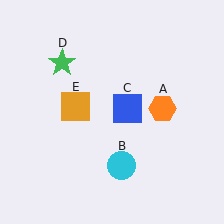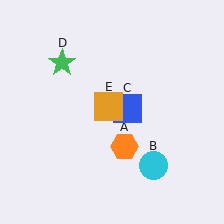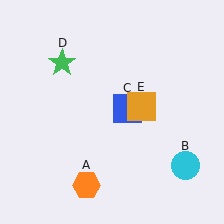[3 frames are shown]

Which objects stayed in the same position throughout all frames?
Blue square (object C) and green star (object D) remained stationary.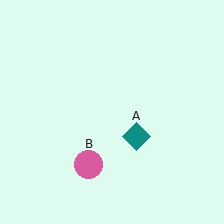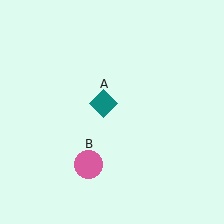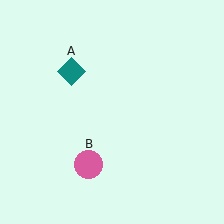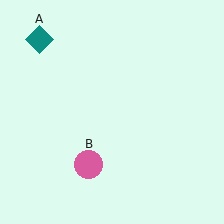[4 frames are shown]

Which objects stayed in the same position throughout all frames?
Pink circle (object B) remained stationary.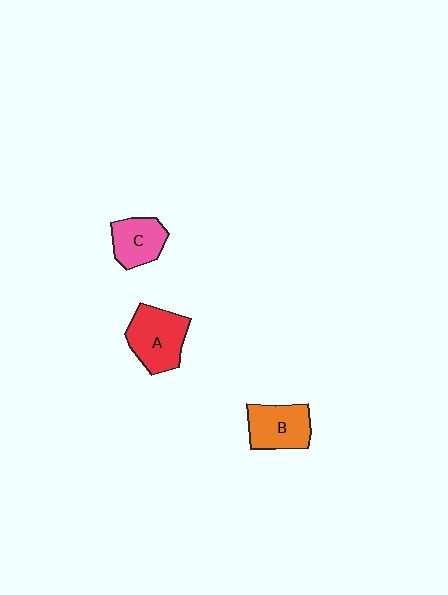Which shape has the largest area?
Shape A (red).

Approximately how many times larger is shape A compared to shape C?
Approximately 1.4 times.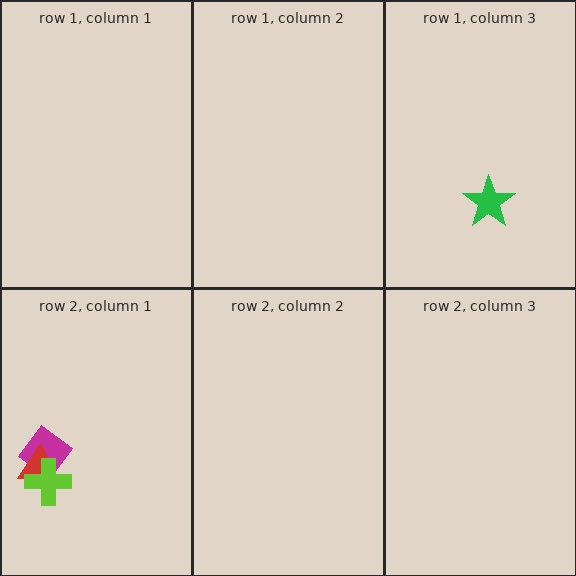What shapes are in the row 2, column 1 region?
The magenta diamond, the red triangle, the lime cross.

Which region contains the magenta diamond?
The row 2, column 1 region.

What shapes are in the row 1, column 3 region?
The green star.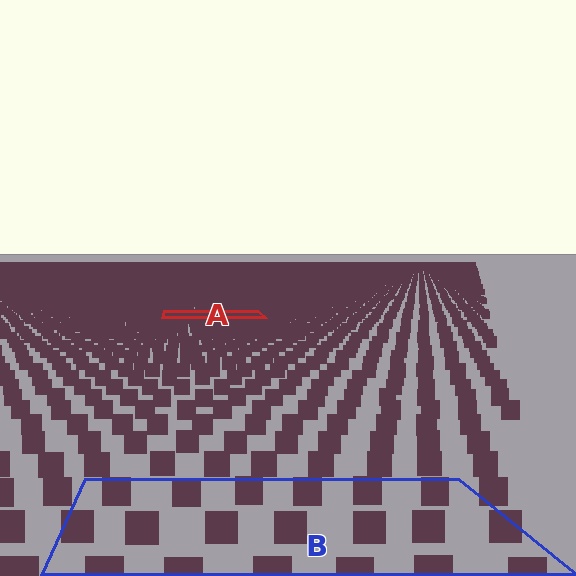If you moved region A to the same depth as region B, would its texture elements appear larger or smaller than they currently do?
They would appear larger. At a closer depth, the same texture elements are projected at a bigger on-screen size.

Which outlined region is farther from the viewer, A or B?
Region A is farther from the viewer — the texture elements inside it appear smaller and more densely packed.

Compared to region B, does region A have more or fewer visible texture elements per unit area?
Region A has more texture elements per unit area — they are packed more densely because it is farther away.